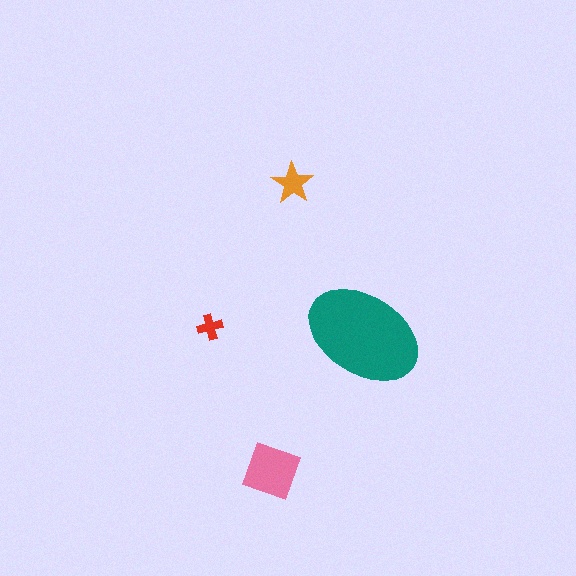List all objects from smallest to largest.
The red cross, the orange star, the pink square, the teal ellipse.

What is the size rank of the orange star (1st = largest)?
3rd.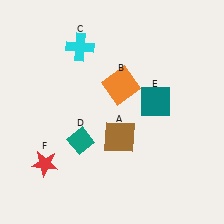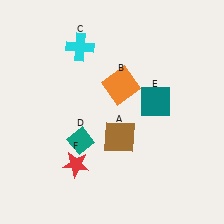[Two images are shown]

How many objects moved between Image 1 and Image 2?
1 object moved between the two images.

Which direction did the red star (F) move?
The red star (F) moved right.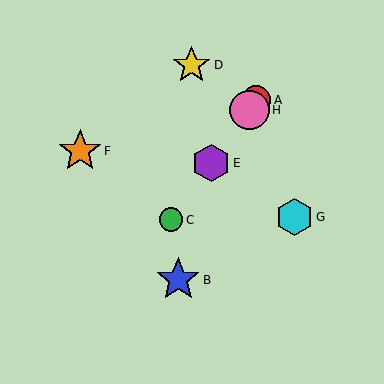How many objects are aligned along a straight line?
4 objects (A, C, E, H) are aligned along a straight line.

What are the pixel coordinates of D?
Object D is at (192, 65).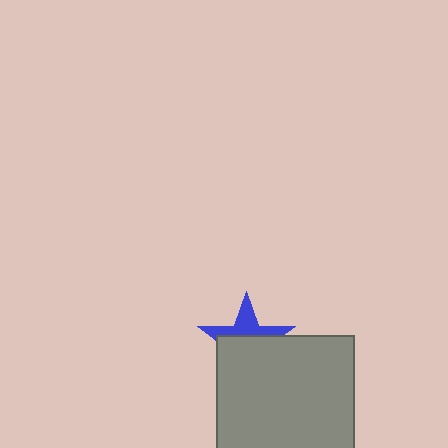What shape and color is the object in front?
The object in front is a gray square.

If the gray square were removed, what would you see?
You would see the complete blue star.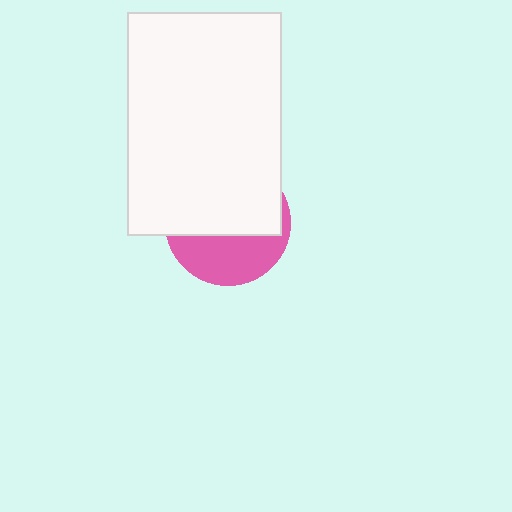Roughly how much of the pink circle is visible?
A small part of it is visible (roughly 40%).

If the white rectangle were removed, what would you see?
You would see the complete pink circle.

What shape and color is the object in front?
The object in front is a white rectangle.